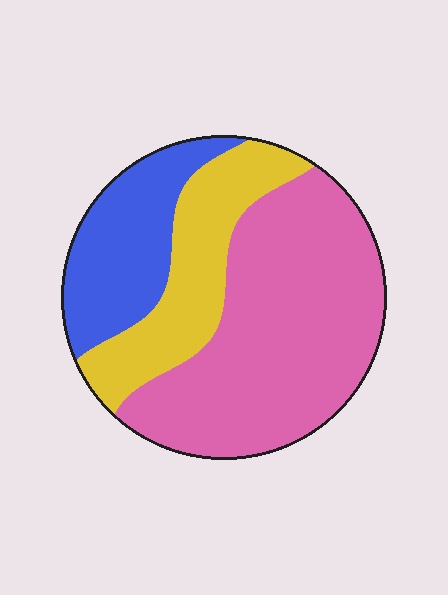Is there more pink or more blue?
Pink.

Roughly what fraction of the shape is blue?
Blue takes up about one fifth (1/5) of the shape.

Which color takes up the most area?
Pink, at roughly 55%.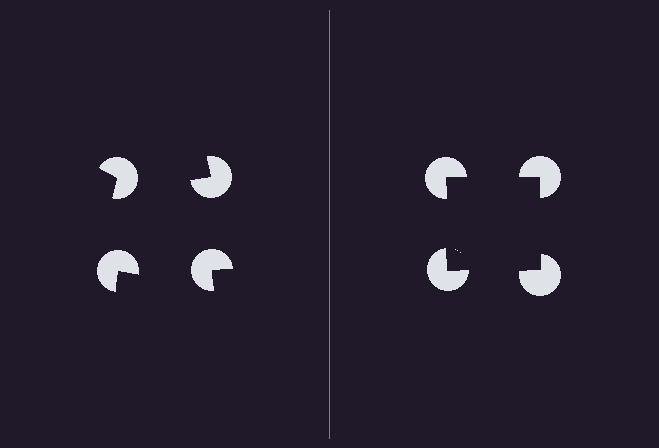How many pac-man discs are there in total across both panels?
8 — 4 on each side.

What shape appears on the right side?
An illusory square.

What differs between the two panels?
The pac-man discs are positioned identically on both sides; only the wedge orientations differ. On the right they align to a square; on the left they are misaligned.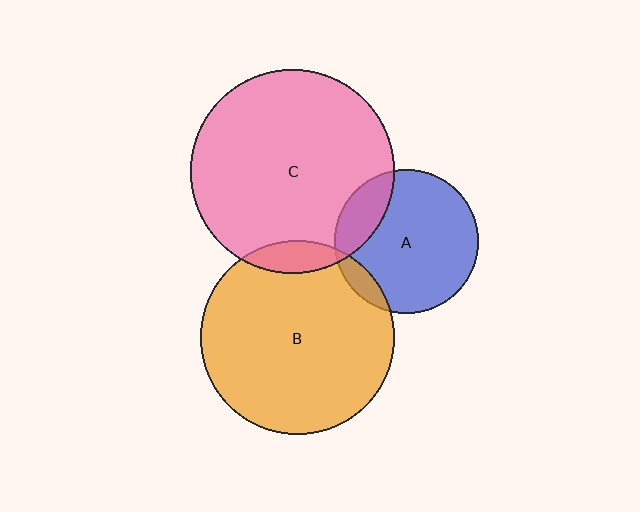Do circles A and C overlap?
Yes.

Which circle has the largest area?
Circle C (pink).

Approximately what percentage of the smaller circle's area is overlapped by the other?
Approximately 20%.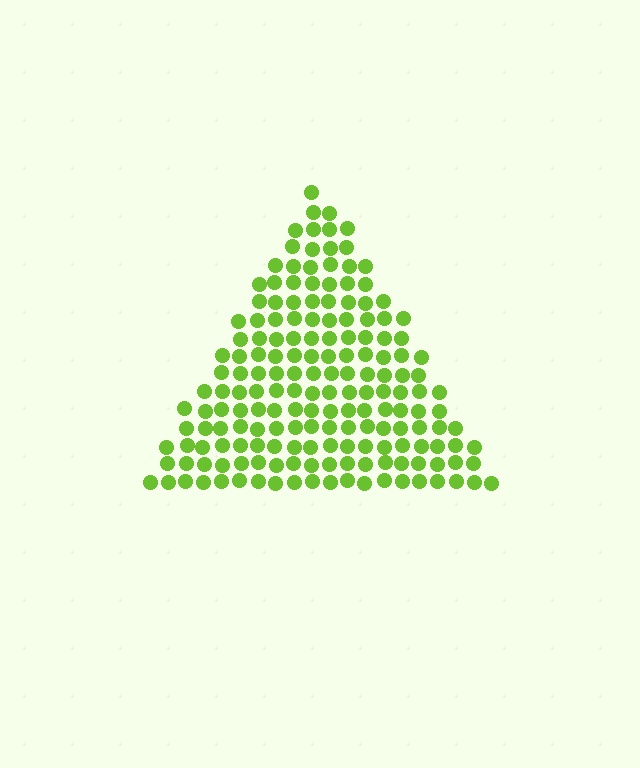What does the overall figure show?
The overall figure shows a triangle.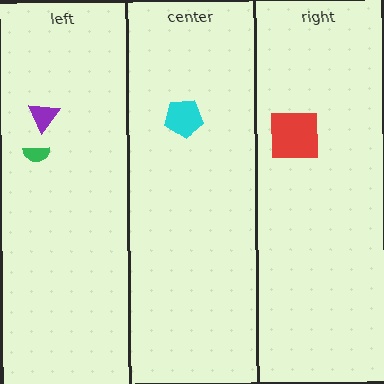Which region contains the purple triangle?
The left region.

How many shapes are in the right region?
1.